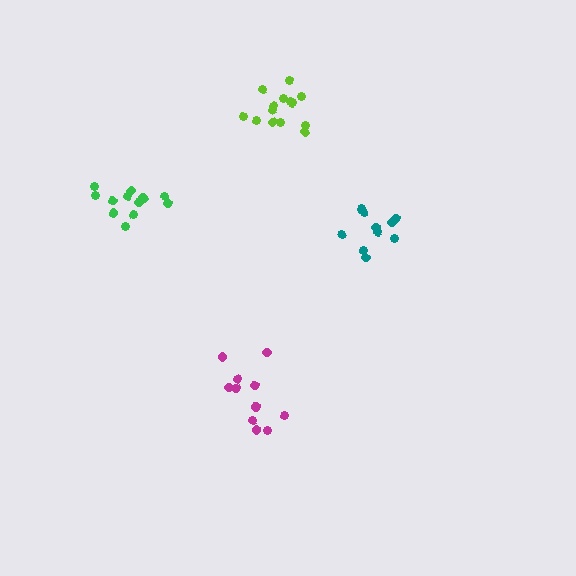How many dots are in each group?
Group 1: 10 dots, Group 2: 12 dots, Group 3: 14 dots, Group 4: 12 dots (48 total).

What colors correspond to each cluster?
The clusters are colored: teal, magenta, lime, green.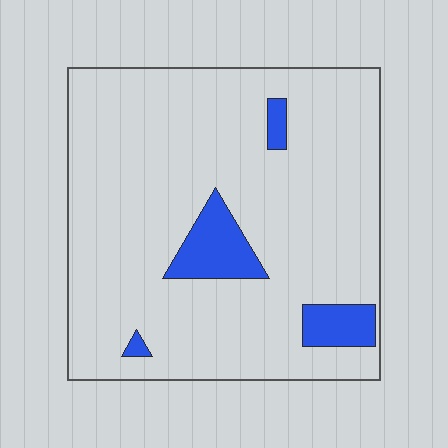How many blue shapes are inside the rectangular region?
4.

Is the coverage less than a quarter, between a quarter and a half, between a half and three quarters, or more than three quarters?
Less than a quarter.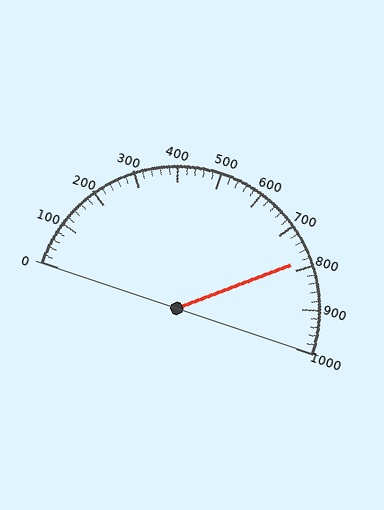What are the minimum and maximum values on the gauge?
The gauge ranges from 0 to 1000.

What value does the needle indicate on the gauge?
The needle indicates approximately 780.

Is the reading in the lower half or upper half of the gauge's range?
The reading is in the upper half of the range (0 to 1000).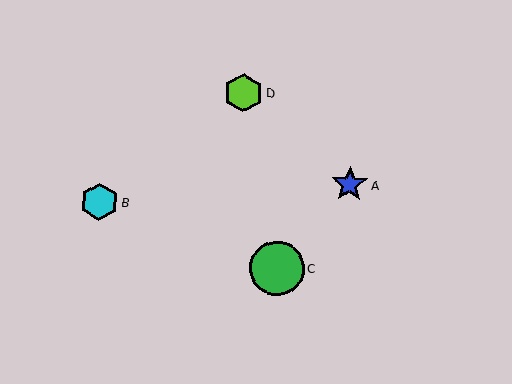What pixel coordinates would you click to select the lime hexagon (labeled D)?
Click at (243, 93) to select the lime hexagon D.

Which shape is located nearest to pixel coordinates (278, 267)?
The green circle (labeled C) at (277, 268) is nearest to that location.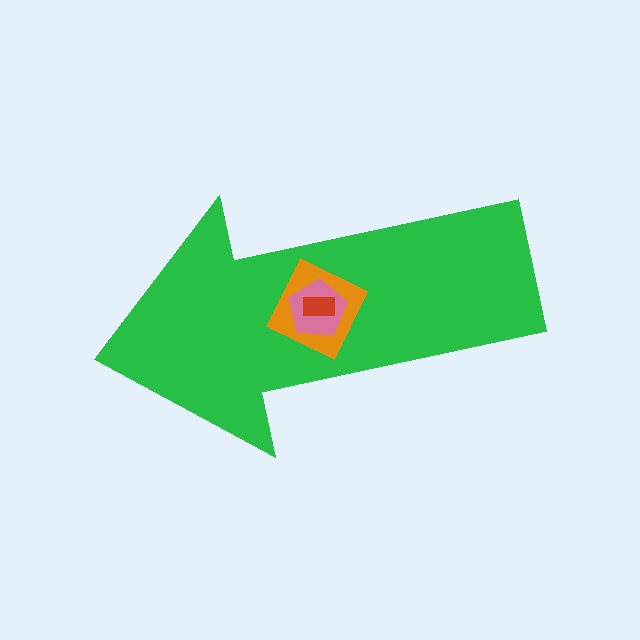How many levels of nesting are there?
4.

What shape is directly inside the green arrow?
The orange diamond.